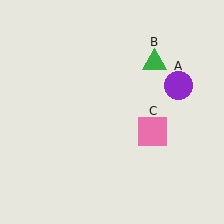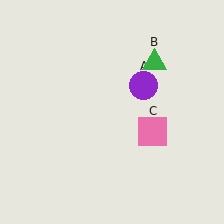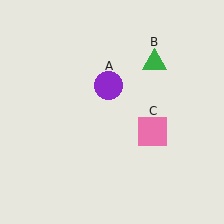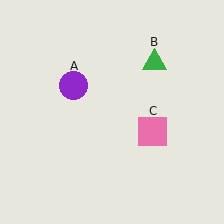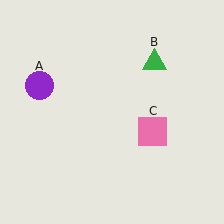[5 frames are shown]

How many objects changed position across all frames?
1 object changed position: purple circle (object A).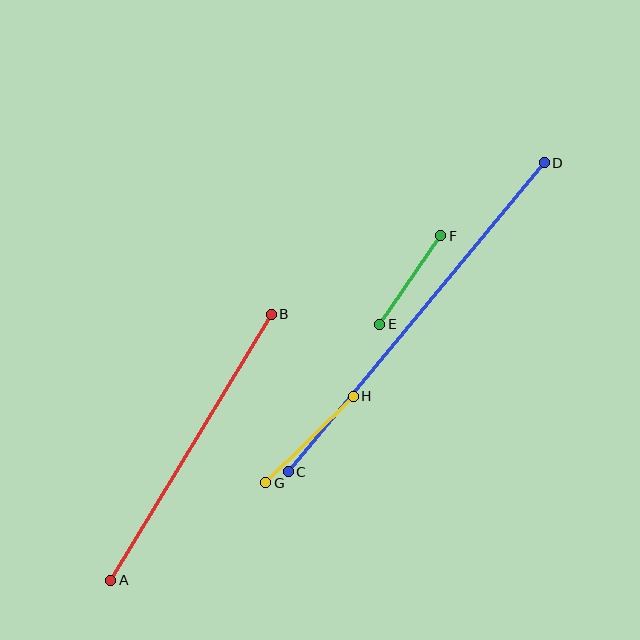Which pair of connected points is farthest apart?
Points C and D are farthest apart.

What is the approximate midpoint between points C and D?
The midpoint is at approximately (416, 317) pixels.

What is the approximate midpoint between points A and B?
The midpoint is at approximately (191, 447) pixels.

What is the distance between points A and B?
The distance is approximately 311 pixels.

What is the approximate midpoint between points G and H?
The midpoint is at approximately (309, 439) pixels.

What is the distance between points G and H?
The distance is approximately 123 pixels.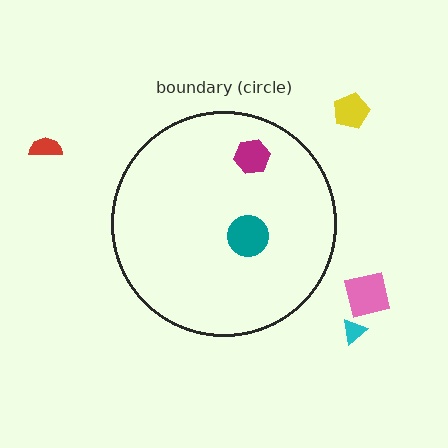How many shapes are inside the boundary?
2 inside, 4 outside.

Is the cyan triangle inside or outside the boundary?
Outside.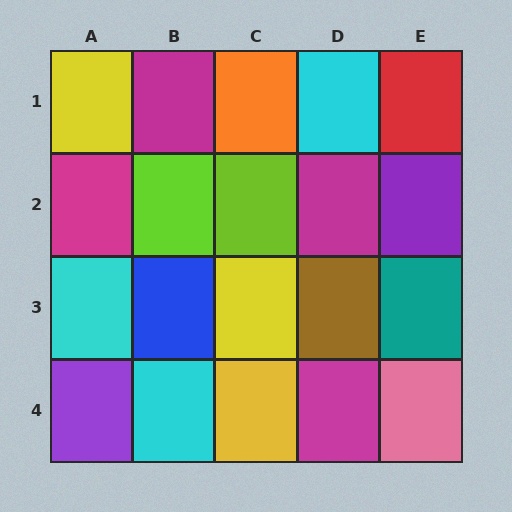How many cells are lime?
2 cells are lime.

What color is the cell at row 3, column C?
Yellow.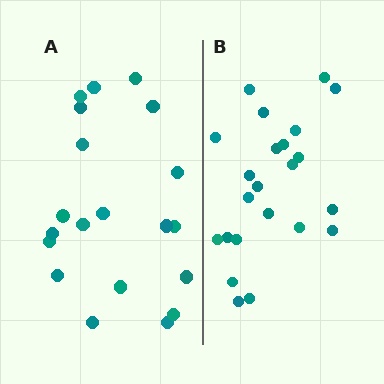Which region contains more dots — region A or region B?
Region B (the right region) has more dots.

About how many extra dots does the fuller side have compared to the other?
Region B has just a few more — roughly 2 or 3 more dots than region A.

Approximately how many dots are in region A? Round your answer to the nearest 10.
About 20 dots.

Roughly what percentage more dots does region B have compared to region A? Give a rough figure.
About 15% more.